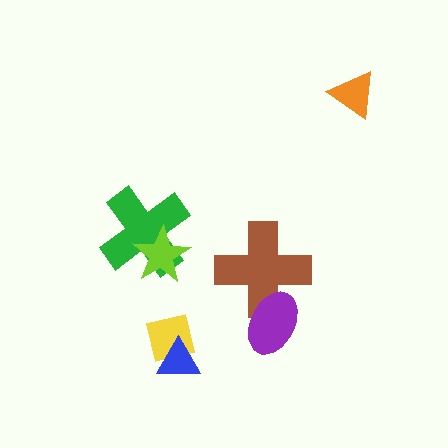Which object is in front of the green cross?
The lime star is in front of the green cross.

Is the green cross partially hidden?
Yes, it is partially covered by another shape.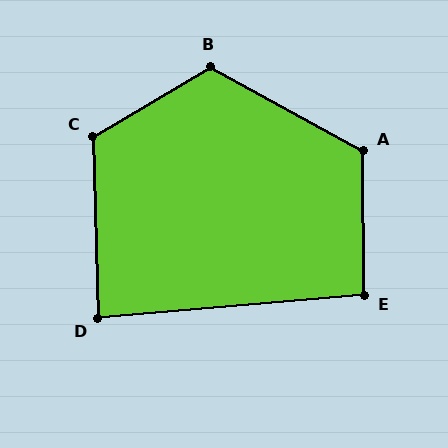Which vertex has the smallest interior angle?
D, at approximately 87 degrees.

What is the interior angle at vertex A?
Approximately 119 degrees (obtuse).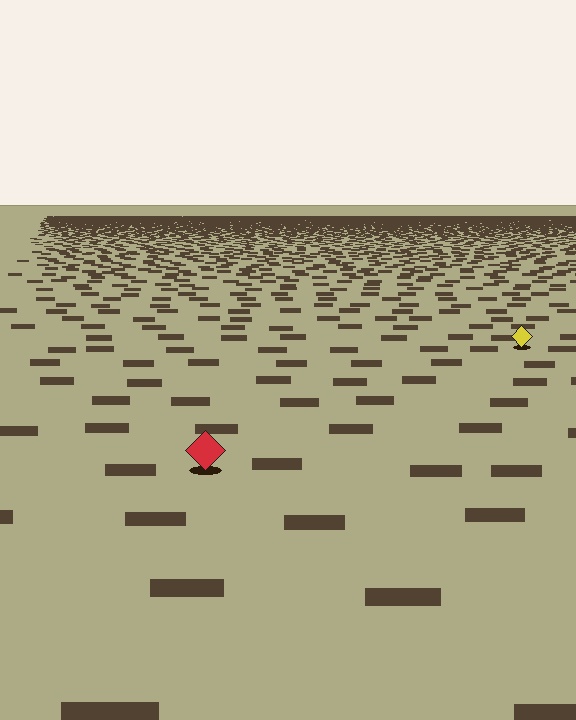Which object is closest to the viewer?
The red diamond is closest. The texture marks near it are larger and more spread out.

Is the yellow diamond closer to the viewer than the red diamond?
No. The red diamond is closer — you can tell from the texture gradient: the ground texture is coarser near it.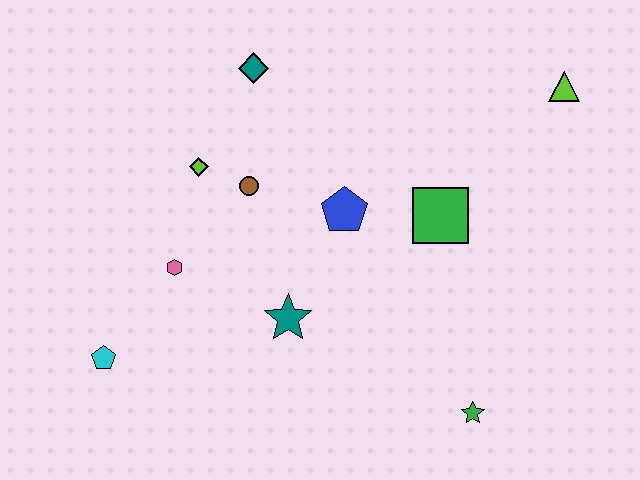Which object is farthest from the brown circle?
The lime triangle is farthest from the brown circle.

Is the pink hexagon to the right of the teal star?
No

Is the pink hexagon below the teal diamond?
Yes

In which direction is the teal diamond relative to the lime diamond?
The teal diamond is above the lime diamond.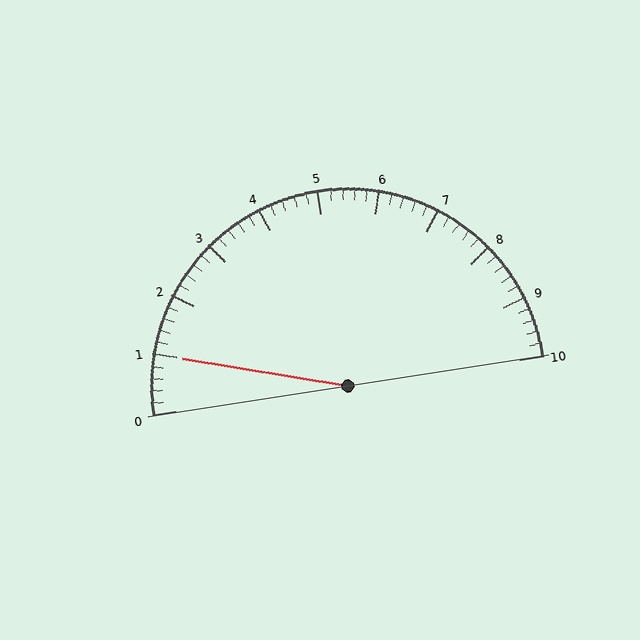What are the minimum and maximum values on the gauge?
The gauge ranges from 0 to 10.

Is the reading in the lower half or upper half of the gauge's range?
The reading is in the lower half of the range (0 to 10).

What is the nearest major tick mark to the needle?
The nearest major tick mark is 1.